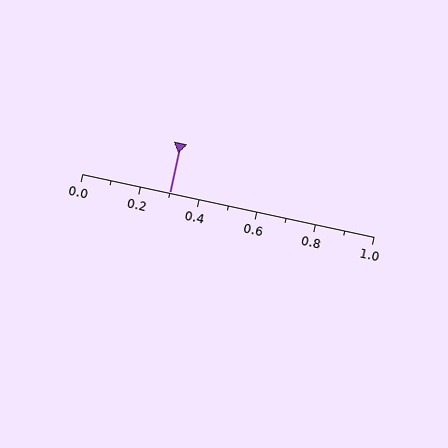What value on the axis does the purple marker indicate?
The marker indicates approximately 0.3.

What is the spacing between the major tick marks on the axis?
The major ticks are spaced 0.2 apart.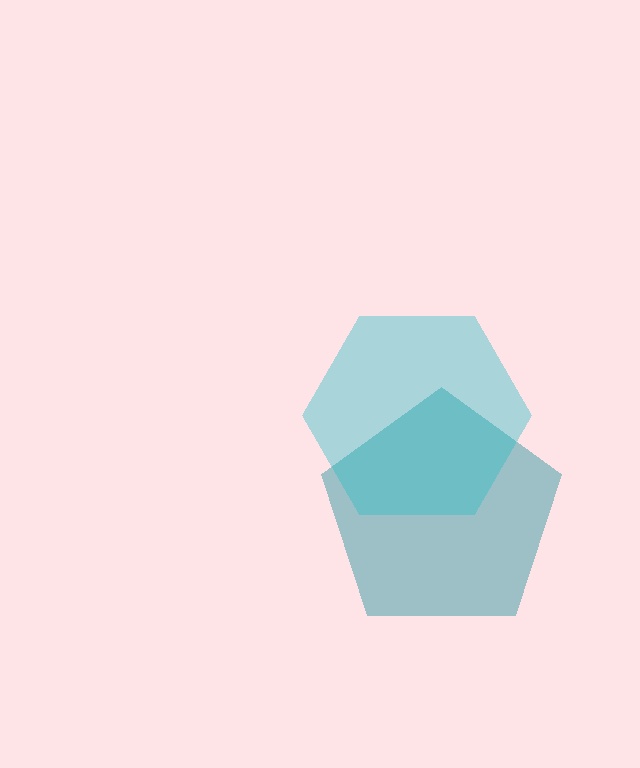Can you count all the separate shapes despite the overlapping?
Yes, there are 2 separate shapes.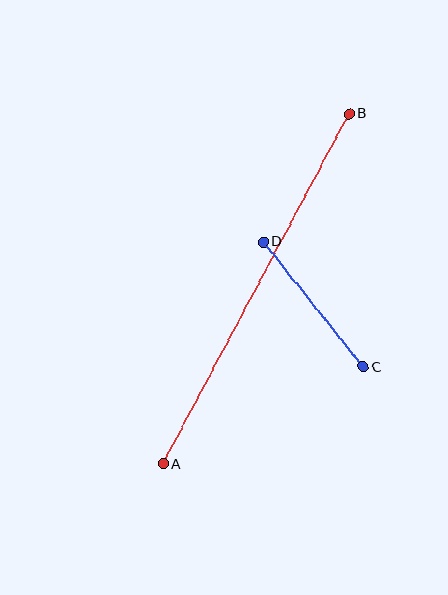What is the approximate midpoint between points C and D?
The midpoint is at approximately (313, 304) pixels.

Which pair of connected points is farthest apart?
Points A and B are farthest apart.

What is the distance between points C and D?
The distance is approximately 160 pixels.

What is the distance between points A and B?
The distance is approximately 397 pixels.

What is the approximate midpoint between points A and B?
The midpoint is at approximately (256, 289) pixels.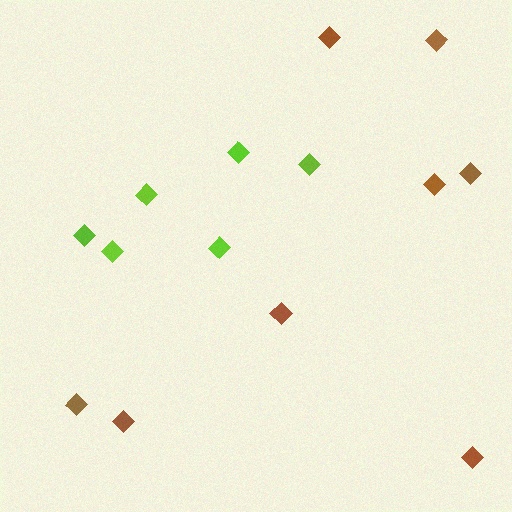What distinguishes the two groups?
There are 2 groups: one group of lime diamonds (6) and one group of brown diamonds (8).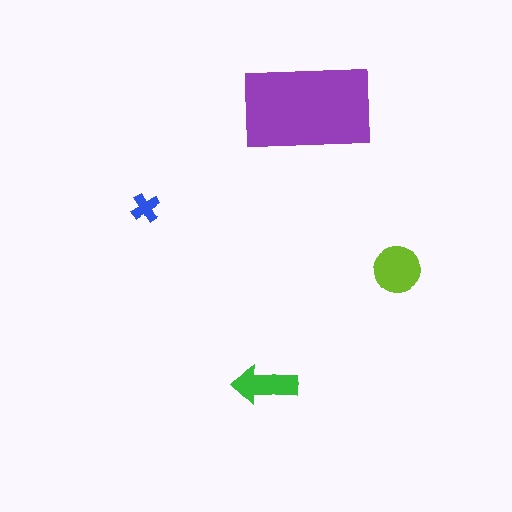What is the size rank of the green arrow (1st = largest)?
3rd.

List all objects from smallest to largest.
The blue cross, the green arrow, the lime circle, the purple rectangle.